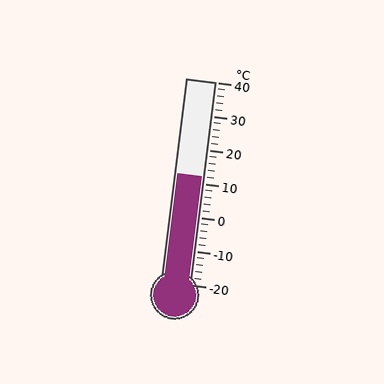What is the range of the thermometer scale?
The thermometer scale ranges from -20°C to 40°C.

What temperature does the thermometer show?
The thermometer shows approximately 12°C.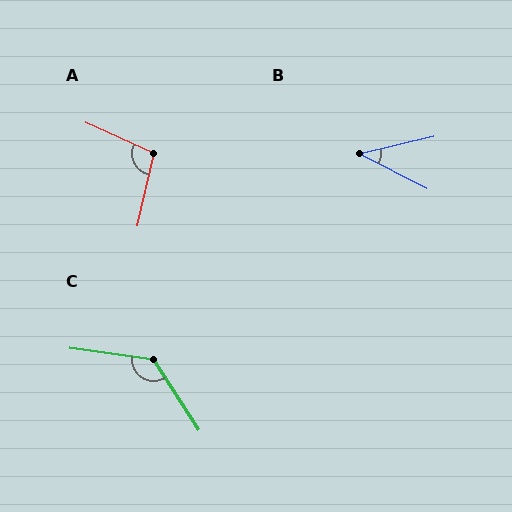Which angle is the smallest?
B, at approximately 40 degrees.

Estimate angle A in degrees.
Approximately 101 degrees.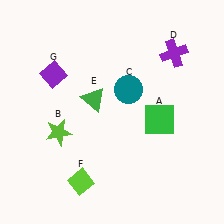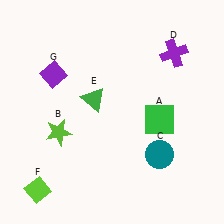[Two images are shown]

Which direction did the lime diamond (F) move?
The lime diamond (F) moved left.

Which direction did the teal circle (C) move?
The teal circle (C) moved down.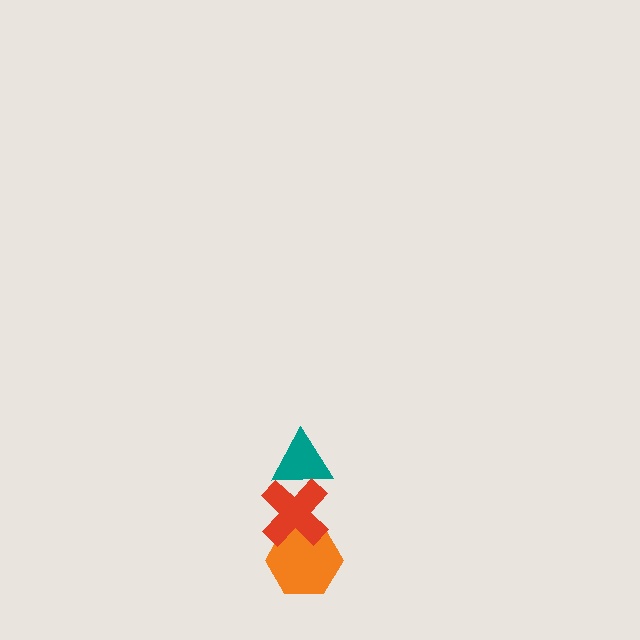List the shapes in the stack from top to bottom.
From top to bottom: the teal triangle, the red cross, the orange hexagon.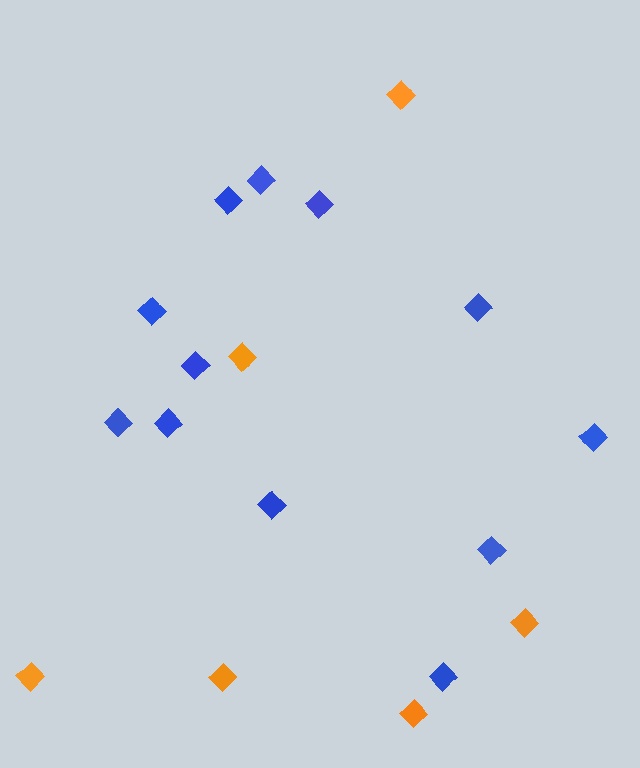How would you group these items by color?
There are 2 groups: one group of orange diamonds (6) and one group of blue diamonds (12).